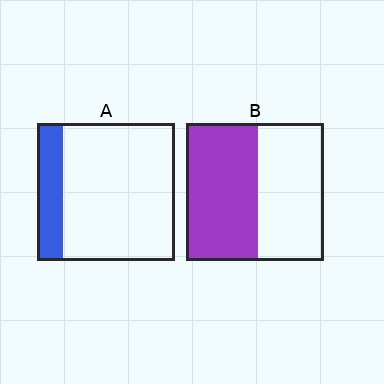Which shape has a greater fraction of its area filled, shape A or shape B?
Shape B.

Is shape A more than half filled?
No.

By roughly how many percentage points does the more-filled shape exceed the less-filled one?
By roughly 35 percentage points (B over A).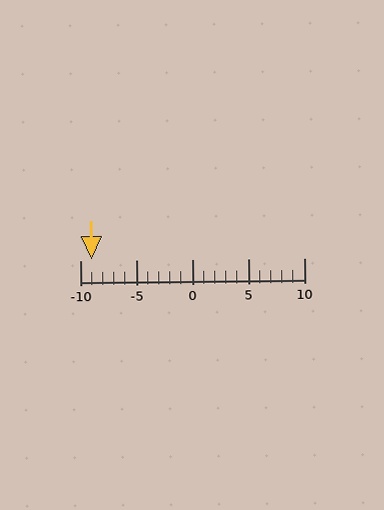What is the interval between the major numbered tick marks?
The major tick marks are spaced 5 units apart.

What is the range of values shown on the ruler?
The ruler shows values from -10 to 10.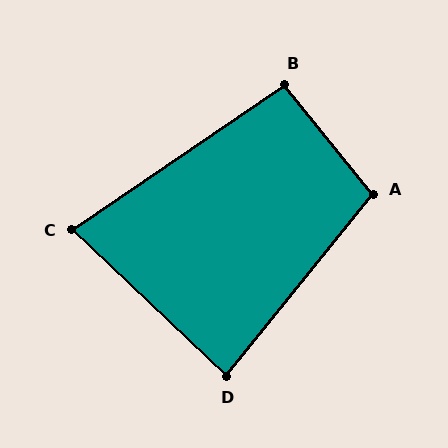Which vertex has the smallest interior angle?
C, at approximately 78 degrees.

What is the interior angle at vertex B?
Approximately 95 degrees (approximately right).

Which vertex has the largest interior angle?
A, at approximately 102 degrees.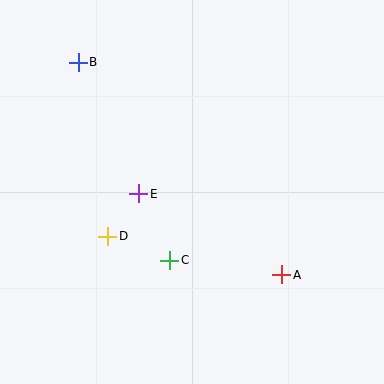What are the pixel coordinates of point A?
Point A is at (282, 275).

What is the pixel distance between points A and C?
The distance between A and C is 113 pixels.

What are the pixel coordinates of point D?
Point D is at (108, 236).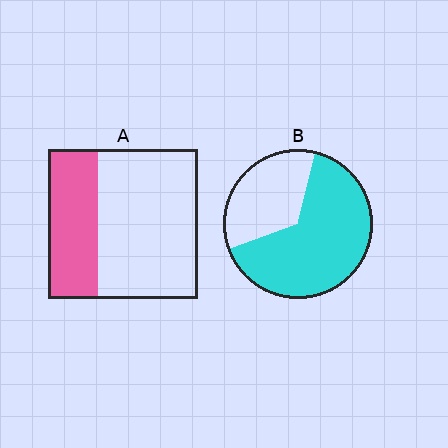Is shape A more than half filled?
No.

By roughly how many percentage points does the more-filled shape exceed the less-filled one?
By roughly 35 percentage points (B over A).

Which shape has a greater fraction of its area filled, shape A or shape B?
Shape B.